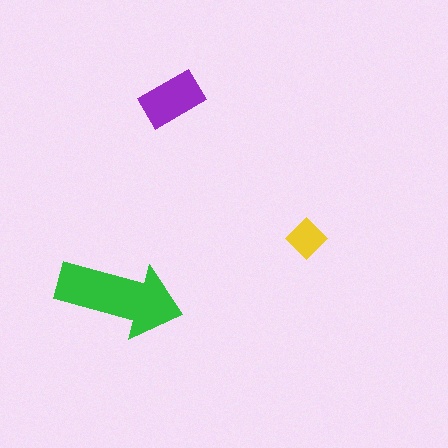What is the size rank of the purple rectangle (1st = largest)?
2nd.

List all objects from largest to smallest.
The green arrow, the purple rectangle, the yellow diamond.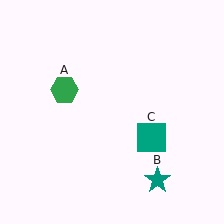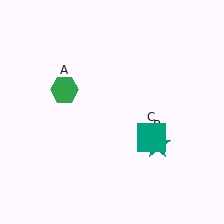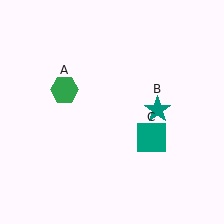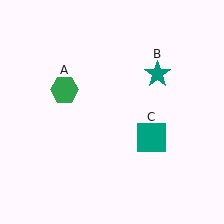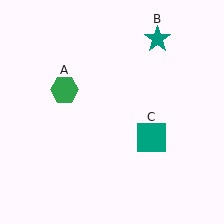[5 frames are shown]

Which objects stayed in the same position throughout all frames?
Green hexagon (object A) and teal square (object C) remained stationary.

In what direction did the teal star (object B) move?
The teal star (object B) moved up.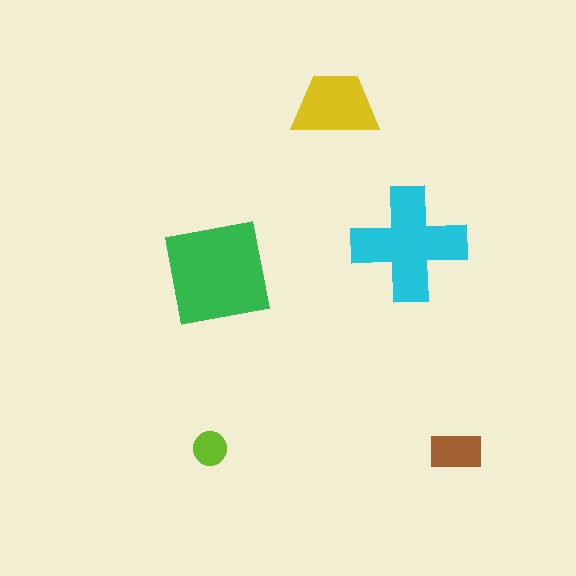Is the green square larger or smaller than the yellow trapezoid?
Larger.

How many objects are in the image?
There are 5 objects in the image.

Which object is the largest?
The green square.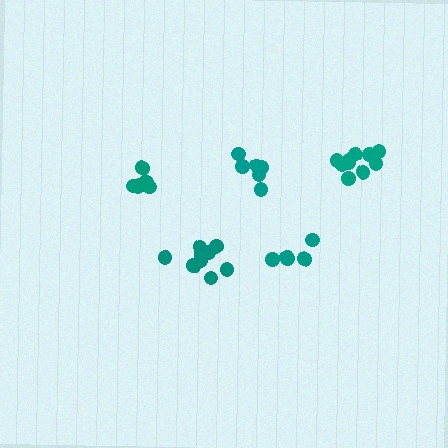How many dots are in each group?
Group 1: 6 dots, Group 2: 6 dots, Group 3: 5 dots, Group 4: 10 dots, Group 5: 10 dots (37 total).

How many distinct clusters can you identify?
There are 5 distinct clusters.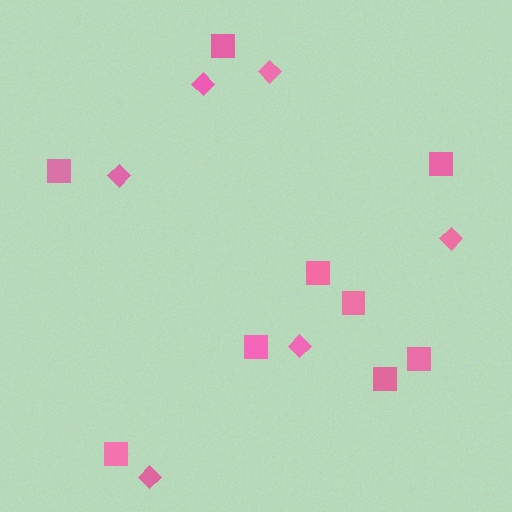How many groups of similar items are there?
There are 2 groups: one group of diamonds (6) and one group of squares (9).